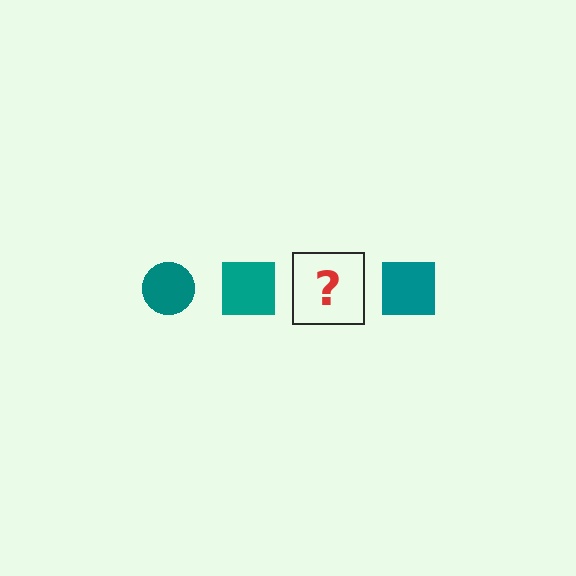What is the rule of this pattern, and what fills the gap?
The rule is that the pattern cycles through circle, square shapes in teal. The gap should be filled with a teal circle.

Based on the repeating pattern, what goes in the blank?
The blank should be a teal circle.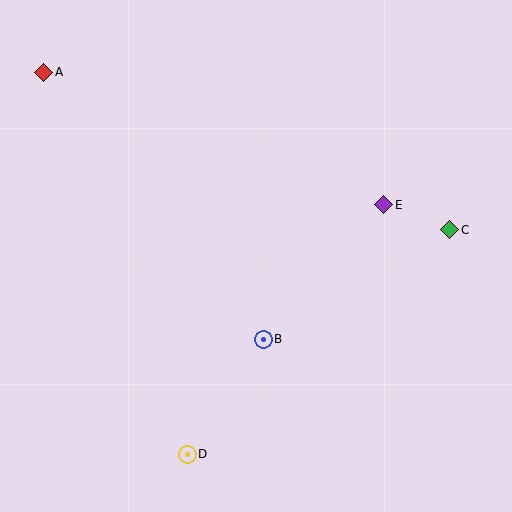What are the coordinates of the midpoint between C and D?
The midpoint between C and D is at (319, 342).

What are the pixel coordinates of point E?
Point E is at (384, 205).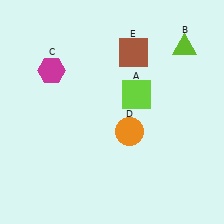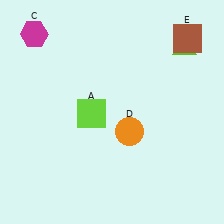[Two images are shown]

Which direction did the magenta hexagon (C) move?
The magenta hexagon (C) moved up.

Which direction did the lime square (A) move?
The lime square (A) moved left.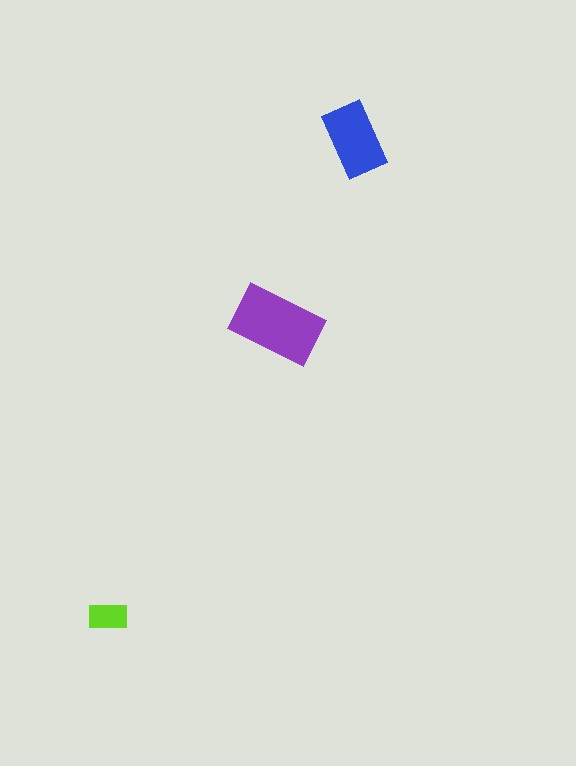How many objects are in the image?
There are 3 objects in the image.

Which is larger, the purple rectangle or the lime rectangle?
The purple one.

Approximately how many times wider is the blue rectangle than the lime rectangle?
About 2 times wider.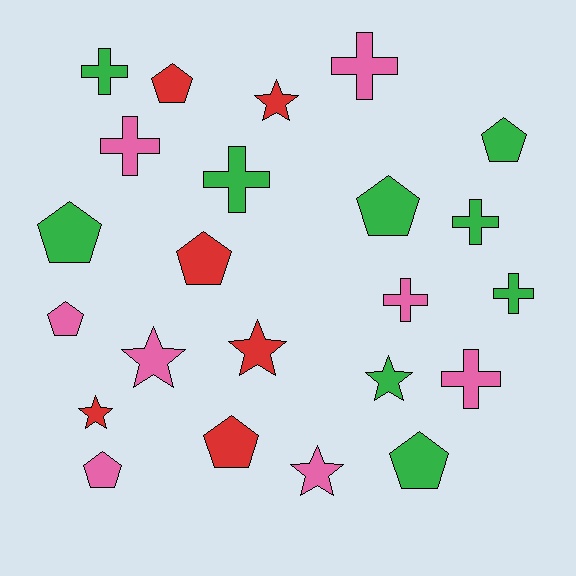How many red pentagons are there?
There are 3 red pentagons.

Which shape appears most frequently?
Pentagon, with 9 objects.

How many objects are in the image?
There are 23 objects.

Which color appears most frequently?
Green, with 9 objects.